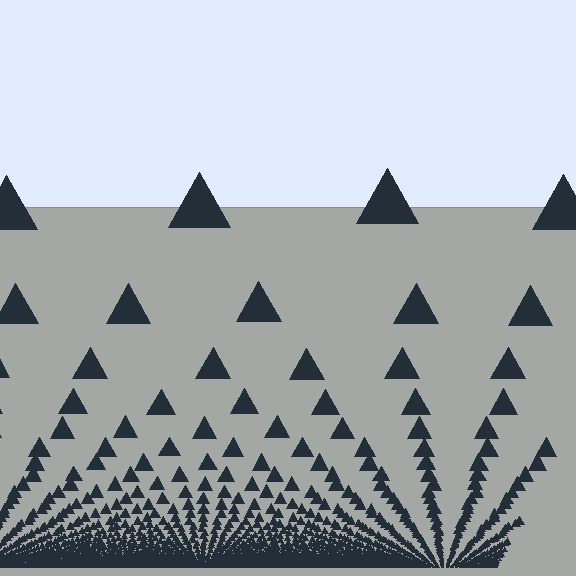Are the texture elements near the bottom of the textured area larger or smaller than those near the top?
Smaller. The gradient is inverted — elements near the bottom are smaller and denser.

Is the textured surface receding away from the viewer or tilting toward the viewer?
The surface appears to tilt toward the viewer. Texture elements get larger and sparser toward the top.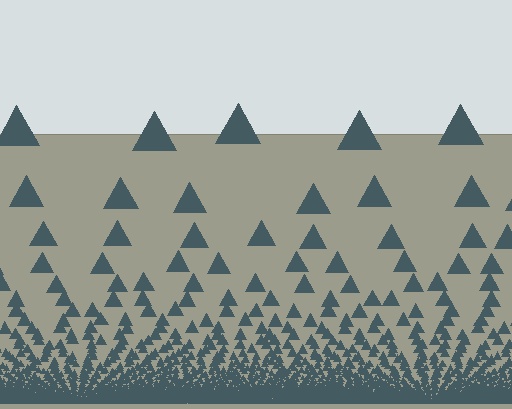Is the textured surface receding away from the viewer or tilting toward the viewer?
The surface appears to tilt toward the viewer. Texture elements get larger and sparser toward the top.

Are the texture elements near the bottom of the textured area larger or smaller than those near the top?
Smaller. The gradient is inverted — elements near the bottom are smaller and denser.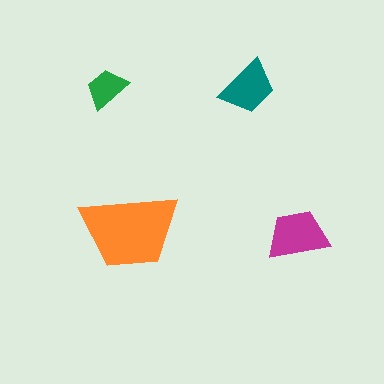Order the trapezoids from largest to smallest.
the orange one, the magenta one, the teal one, the green one.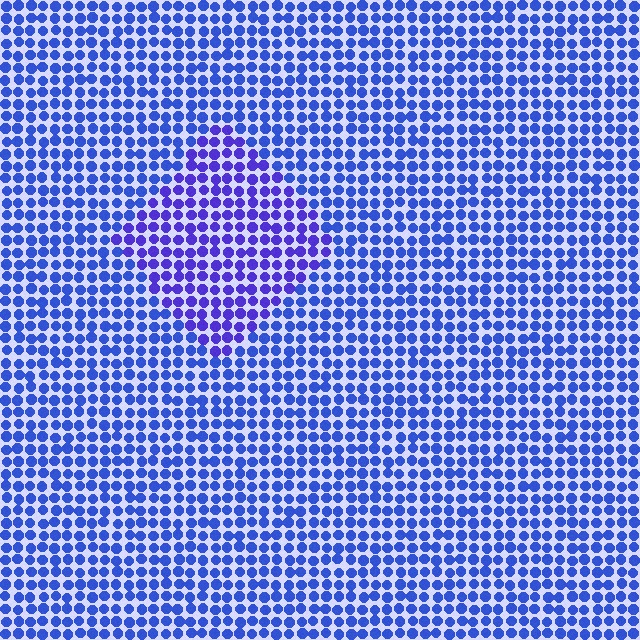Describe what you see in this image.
The image is filled with small blue elements in a uniform arrangement. A diamond-shaped region is visible where the elements are tinted to a slightly different hue, forming a subtle color boundary.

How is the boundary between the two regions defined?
The boundary is defined purely by a slight shift in hue (about 24 degrees). Spacing, size, and orientation are identical on both sides.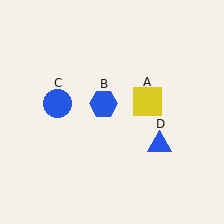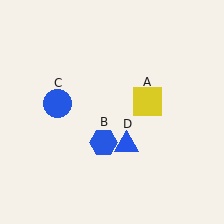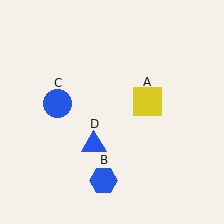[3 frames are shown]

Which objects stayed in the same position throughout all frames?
Yellow square (object A) and blue circle (object C) remained stationary.